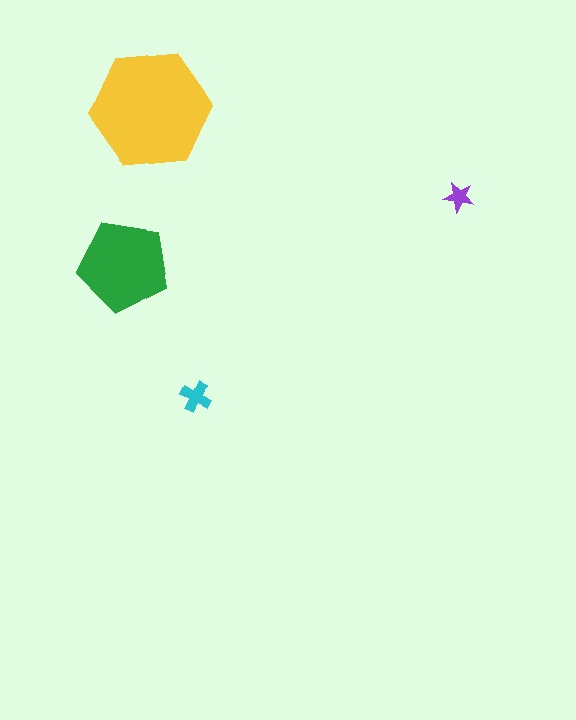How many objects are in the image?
There are 4 objects in the image.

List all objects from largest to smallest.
The yellow hexagon, the green pentagon, the cyan cross, the purple star.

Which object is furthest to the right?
The purple star is rightmost.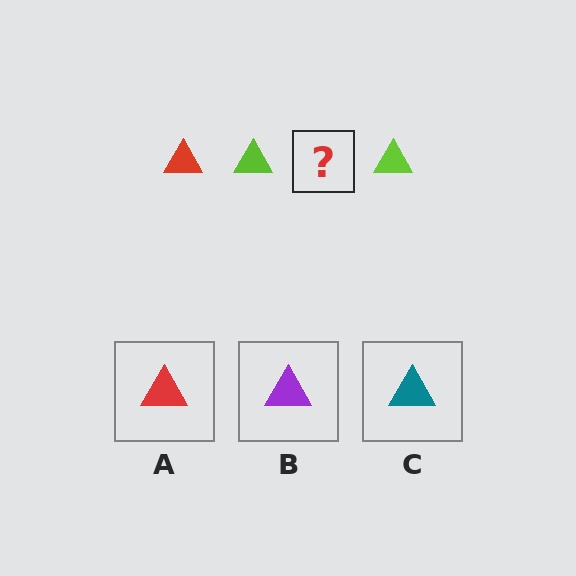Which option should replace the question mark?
Option A.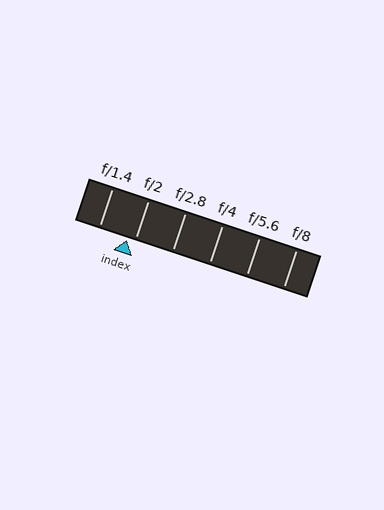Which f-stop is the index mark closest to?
The index mark is closest to f/2.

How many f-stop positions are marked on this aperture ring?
There are 6 f-stop positions marked.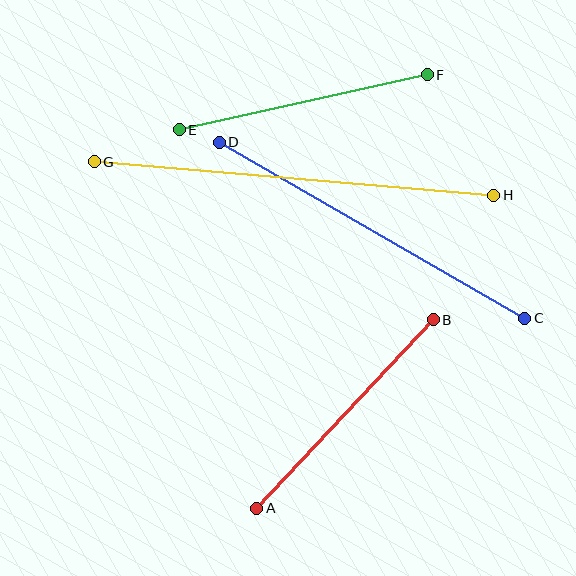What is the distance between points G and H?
The distance is approximately 401 pixels.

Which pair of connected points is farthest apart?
Points G and H are farthest apart.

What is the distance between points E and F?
The distance is approximately 254 pixels.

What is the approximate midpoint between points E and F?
The midpoint is at approximately (303, 102) pixels.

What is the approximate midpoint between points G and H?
The midpoint is at approximately (294, 178) pixels.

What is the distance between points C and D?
The distance is approximately 353 pixels.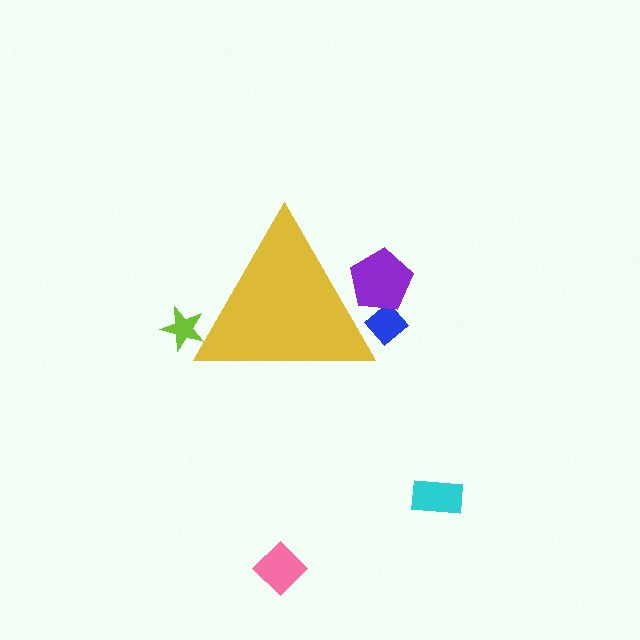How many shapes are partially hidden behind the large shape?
3 shapes are partially hidden.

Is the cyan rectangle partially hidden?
No, the cyan rectangle is fully visible.